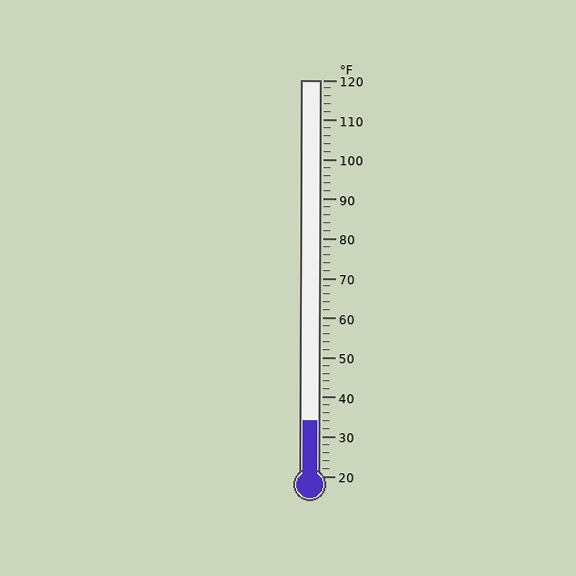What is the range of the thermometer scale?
The thermometer scale ranges from 20°F to 120°F.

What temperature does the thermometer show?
The thermometer shows approximately 34°F.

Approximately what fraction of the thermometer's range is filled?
The thermometer is filled to approximately 15% of its range.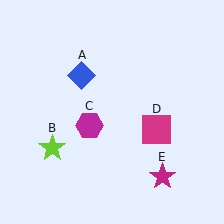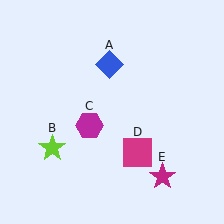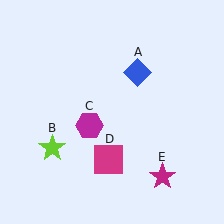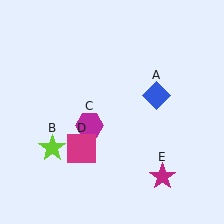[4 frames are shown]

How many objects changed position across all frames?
2 objects changed position: blue diamond (object A), magenta square (object D).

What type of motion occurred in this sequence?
The blue diamond (object A), magenta square (object D) rotated clockwise around the center of the scene.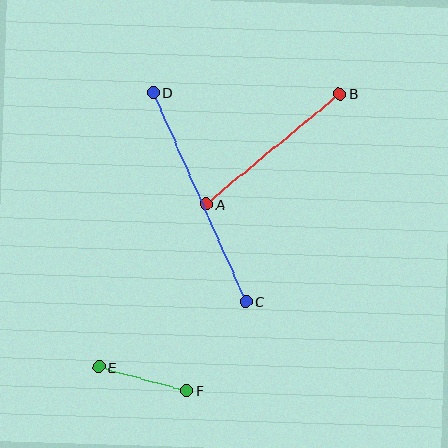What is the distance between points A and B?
The distance is approximately 173 pixels.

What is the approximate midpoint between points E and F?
The midpoint is at approximately (143, 379) pixels.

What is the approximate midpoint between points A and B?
The midpoint is at approximately (273, 149) pixels.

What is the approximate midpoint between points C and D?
The midpoint is at approximately (200, 197) pixels.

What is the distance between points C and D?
The distance is approximately 228 pixels.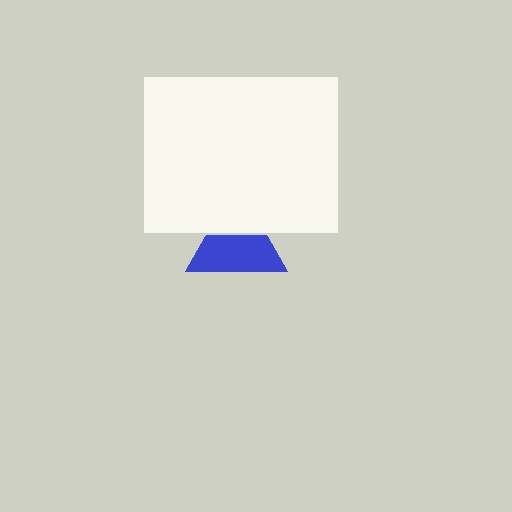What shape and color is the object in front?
The object in front is a white rectangle.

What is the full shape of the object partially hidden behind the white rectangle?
The partially hidden object is a blue triangle.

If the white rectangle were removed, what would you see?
You would see the complete blue triangle.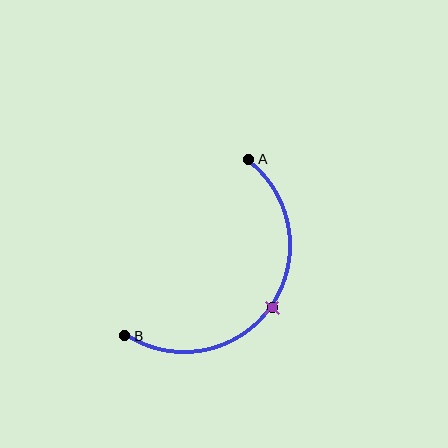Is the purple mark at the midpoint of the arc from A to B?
Yes. The purple mark lies on the arc at equal arc-length from both A and B — it is the arc midpoint.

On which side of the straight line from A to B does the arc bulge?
The arc bulges below and to the right of the straight line connecting A and B.